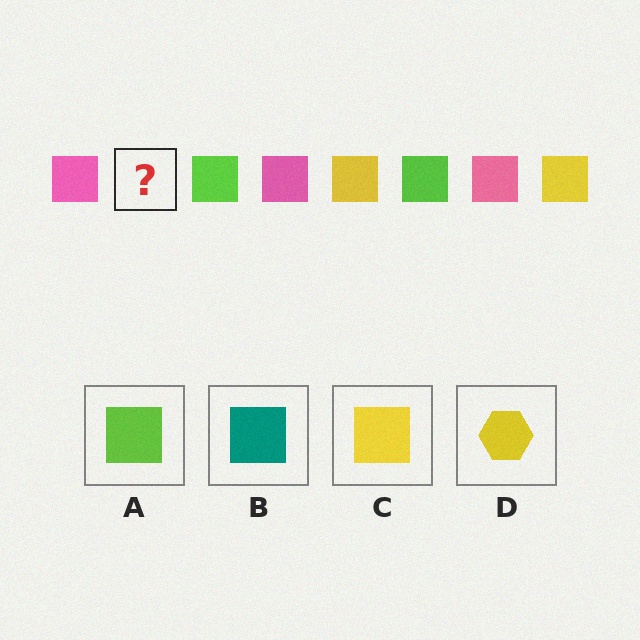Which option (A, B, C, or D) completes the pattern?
C.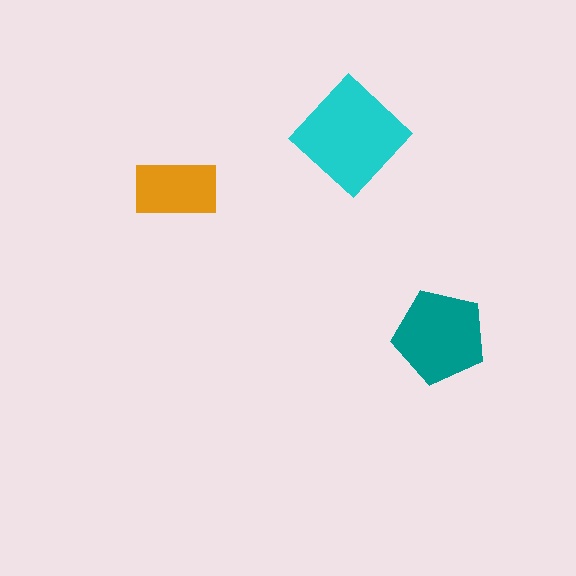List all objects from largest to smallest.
The cyan diamond, the teal pentagon, the orange rectangle.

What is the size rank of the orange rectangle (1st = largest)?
3rd.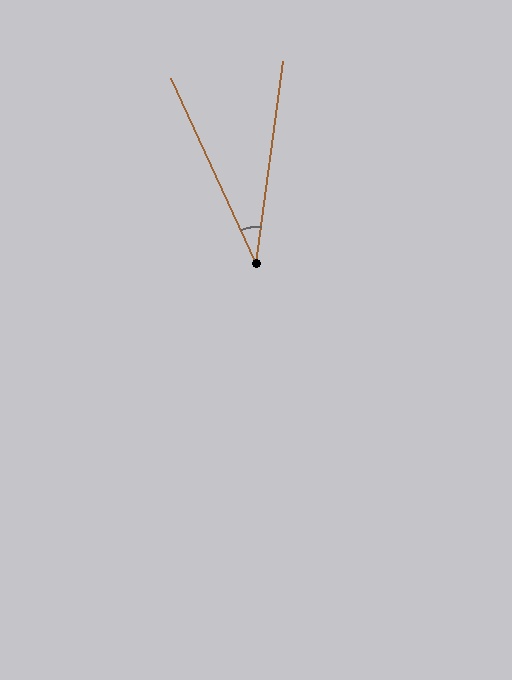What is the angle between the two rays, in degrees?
Approximately 32 degrees.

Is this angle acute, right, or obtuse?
It is acute.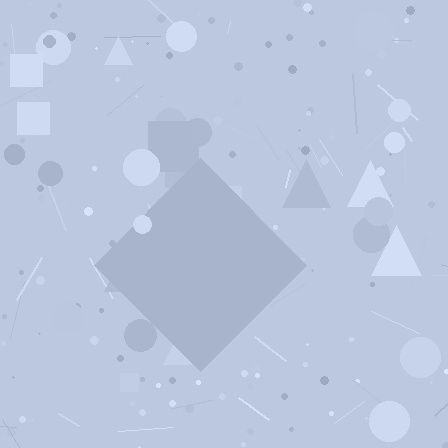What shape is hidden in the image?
A diamond is hidden in the image.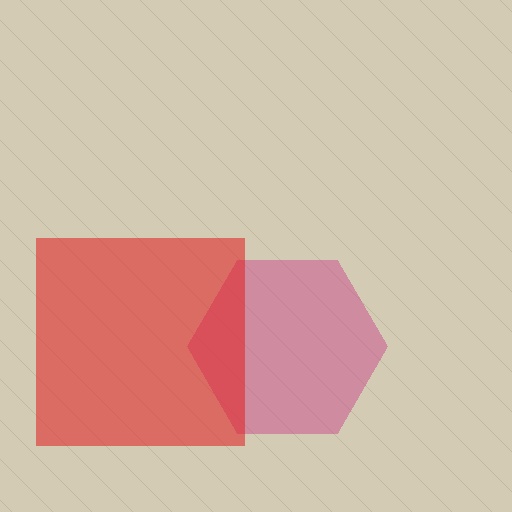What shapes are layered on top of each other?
The layered shapes are: a magenta hexagon, a red square.